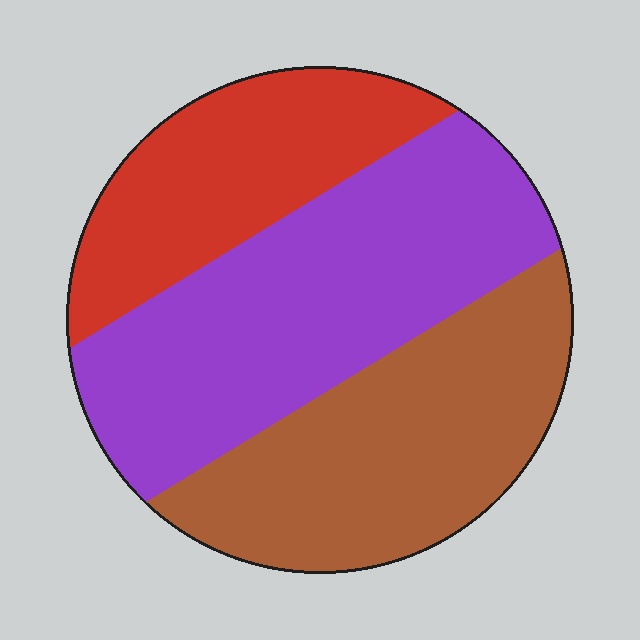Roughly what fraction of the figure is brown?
Brown covers around 35% of the figure.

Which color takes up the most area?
Purple, at roughly 40%.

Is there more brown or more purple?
Purple.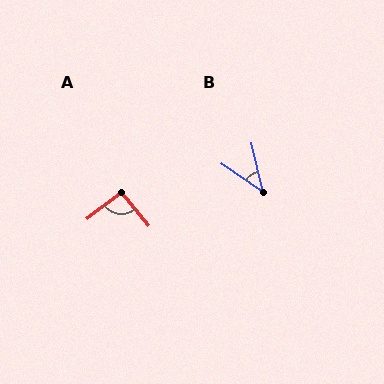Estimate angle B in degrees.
Approximately 43 degrees.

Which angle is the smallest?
B, at approximately 43 degrees.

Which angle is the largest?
A, at approximately 92 degrees.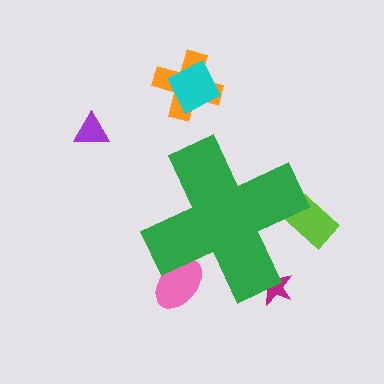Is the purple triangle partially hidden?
No, the purple triangle is fully visible.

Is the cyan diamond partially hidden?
No, the cyan diamond is fully visible.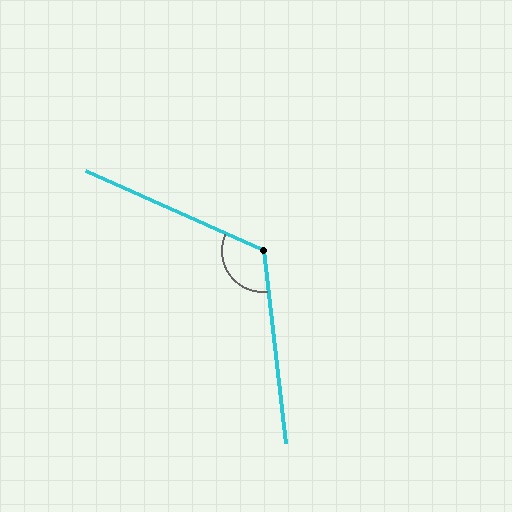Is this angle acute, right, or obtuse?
It is obtuse.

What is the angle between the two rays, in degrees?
Approximately 121 degrees.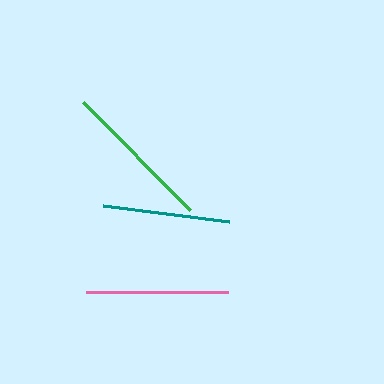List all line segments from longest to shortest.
From longest to shortest: green, pink, teal.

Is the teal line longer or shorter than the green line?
The green line is longer than the teal line.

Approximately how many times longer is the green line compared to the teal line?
The green line is approximately 1.2 times the length of the teal line.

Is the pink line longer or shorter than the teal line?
The pink line is longer than the teal line.